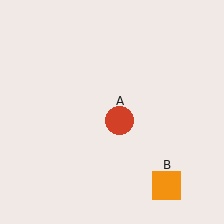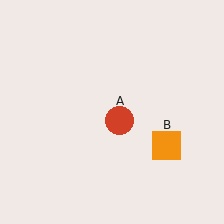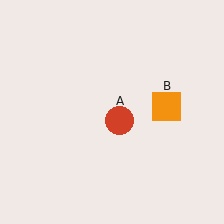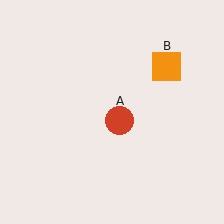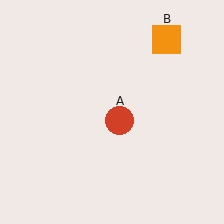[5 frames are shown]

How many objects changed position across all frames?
1 object changed position: orange square (object B).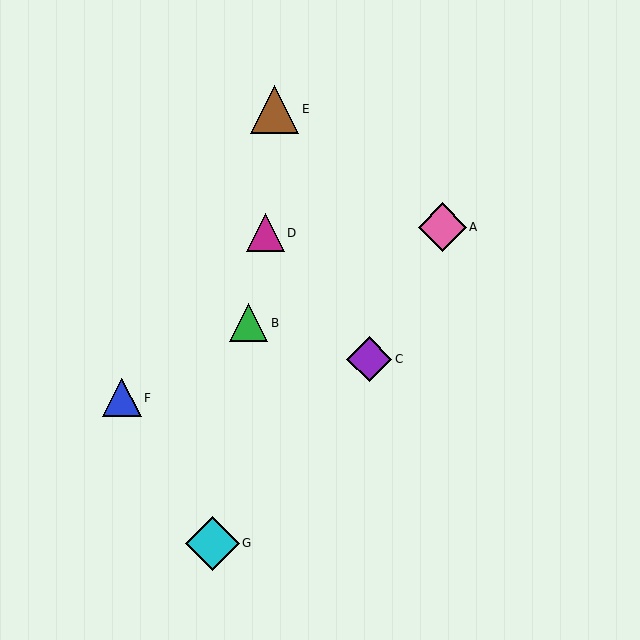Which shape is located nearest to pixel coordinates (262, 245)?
The magenta triangle (labeled D) at (265, 233) is nearest to that location.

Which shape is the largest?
The cyan diamond (labeled G) is the largest.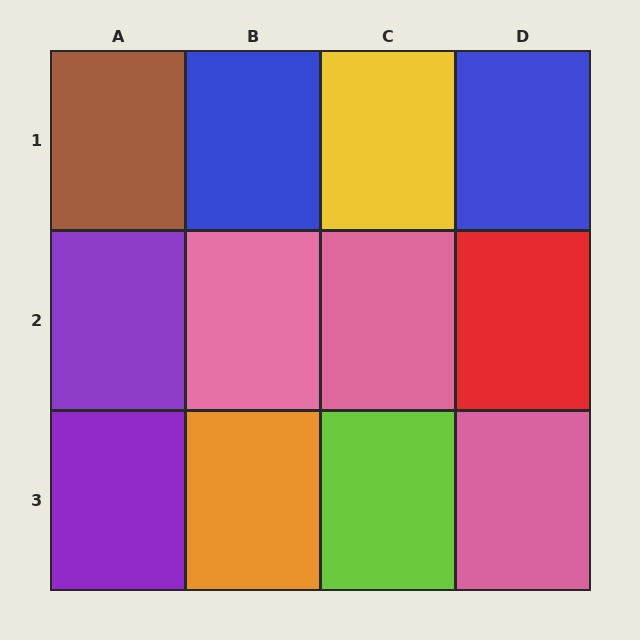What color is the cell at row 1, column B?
Blue.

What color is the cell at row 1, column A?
Brown.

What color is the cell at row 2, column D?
Red.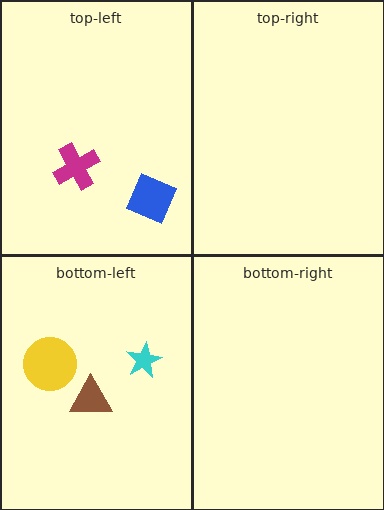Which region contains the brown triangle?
The bottom-left region.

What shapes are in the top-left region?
The blue diamond, the magenta cross.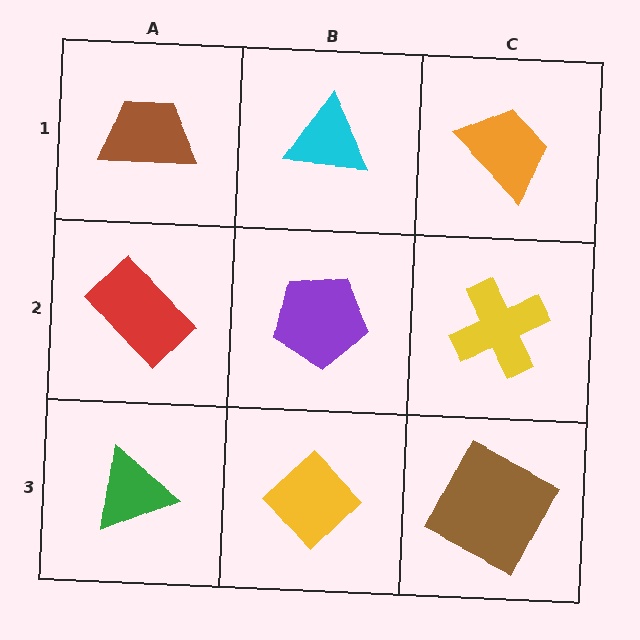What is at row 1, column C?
An orange trapezoid.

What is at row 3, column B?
A yellow diamond.